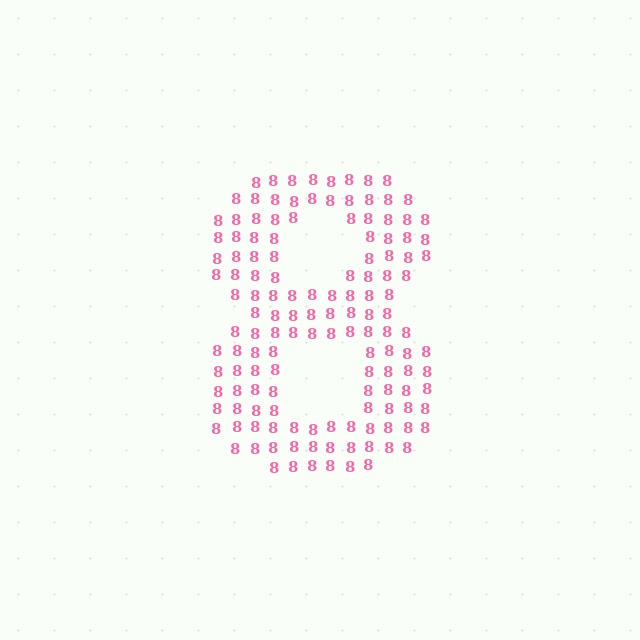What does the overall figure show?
The overall figure shows the digit 8.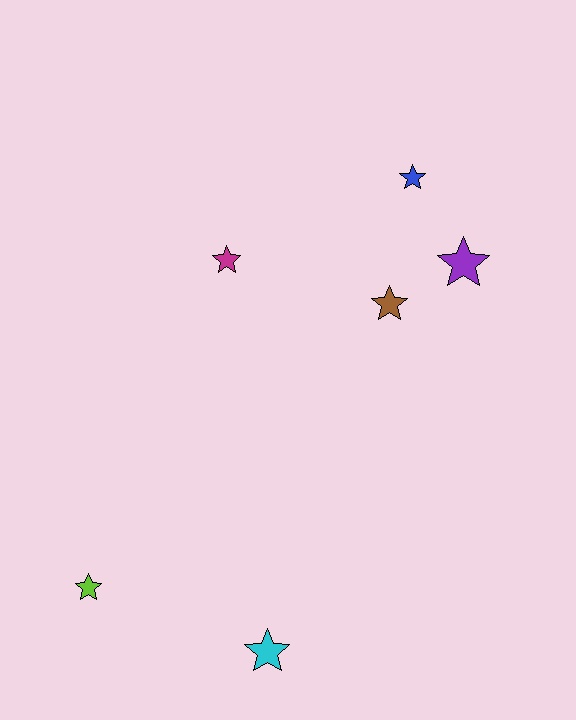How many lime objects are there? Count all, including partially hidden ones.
There is 1 lime object.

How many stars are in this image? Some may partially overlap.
There are 6 stars.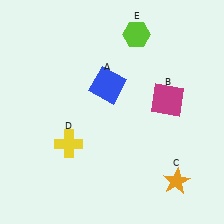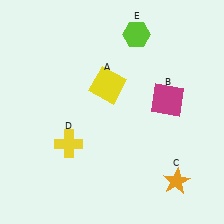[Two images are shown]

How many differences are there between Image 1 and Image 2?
There is 1 difference between the two images.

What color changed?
The square (A) changed from blue in Image 1 to yellow in Image 2.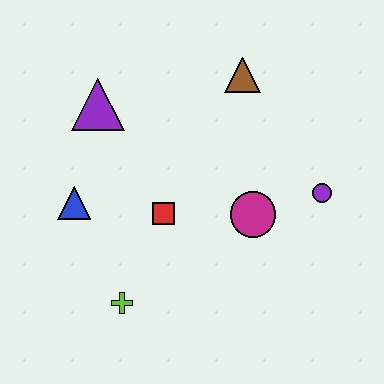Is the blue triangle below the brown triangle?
Yes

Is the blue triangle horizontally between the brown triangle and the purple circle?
No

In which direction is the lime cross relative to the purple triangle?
The lime cross is below the purple triangle.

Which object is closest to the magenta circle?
The purple circle is closest to the magenta circle.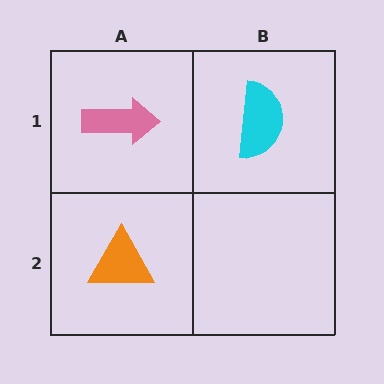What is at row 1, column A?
A pink arrow.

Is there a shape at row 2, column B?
No, that cell is empty.